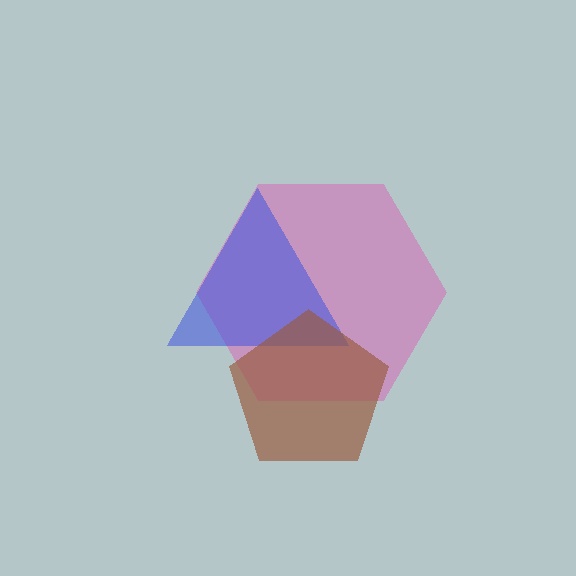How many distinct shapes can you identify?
There are 3 distinct shapes: a pink hexagon, a blue triangle, a brown pentagon.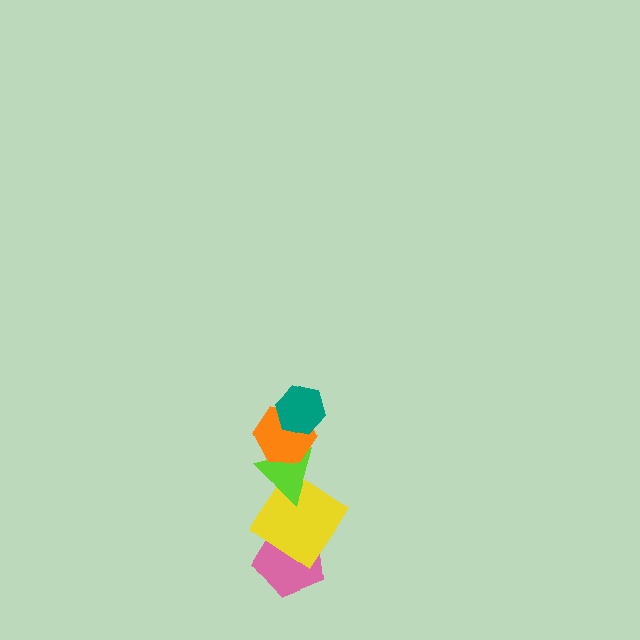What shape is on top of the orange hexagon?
The teal hexagon is on top of the orange hexagon.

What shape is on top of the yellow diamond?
The lime triangle is on top of the yellow diamond.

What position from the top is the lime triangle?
The lime triangle is 3rd from the top.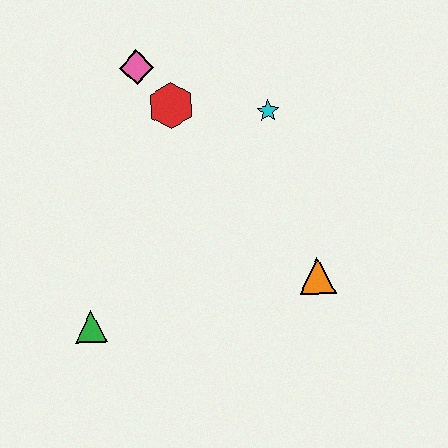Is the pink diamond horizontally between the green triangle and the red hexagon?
Yes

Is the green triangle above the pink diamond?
No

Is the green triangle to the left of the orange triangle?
Yes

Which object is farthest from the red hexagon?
The green triangle is farthest from the red hexagon.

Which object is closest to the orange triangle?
The cyan star is closest to the orange triangle.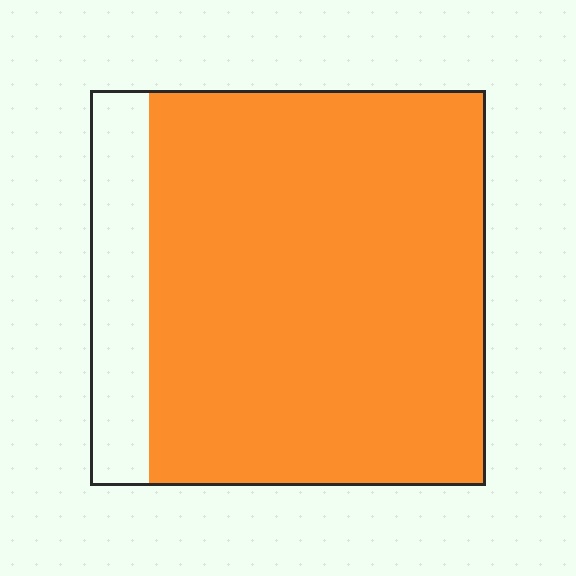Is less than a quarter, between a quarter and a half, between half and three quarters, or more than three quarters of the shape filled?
More than three quarters.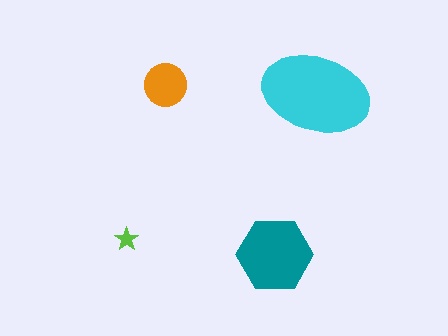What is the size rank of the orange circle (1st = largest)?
3rd.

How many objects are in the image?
There are 4 objects in the image.